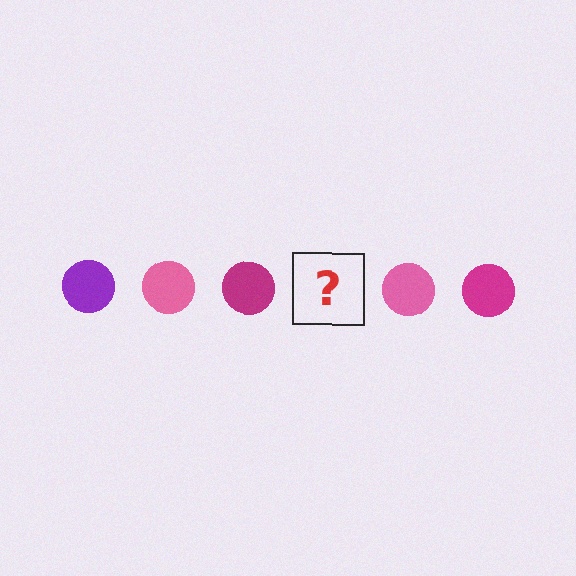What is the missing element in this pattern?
The missing element is a purple circle.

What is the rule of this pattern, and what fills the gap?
The rule is that the pattern cycles through purple, pink, magenta circles. The gap should be filled with a purple circle.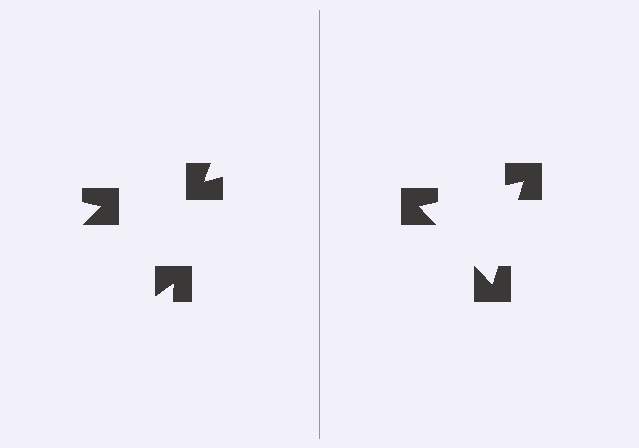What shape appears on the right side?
An illusory triangle.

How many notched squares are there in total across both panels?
6 — 3 on each side.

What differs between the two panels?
The notched squares are positioned identically on both sides; only the wedge orientations differ. On the right they align to a triangle; on the left they are misaligned.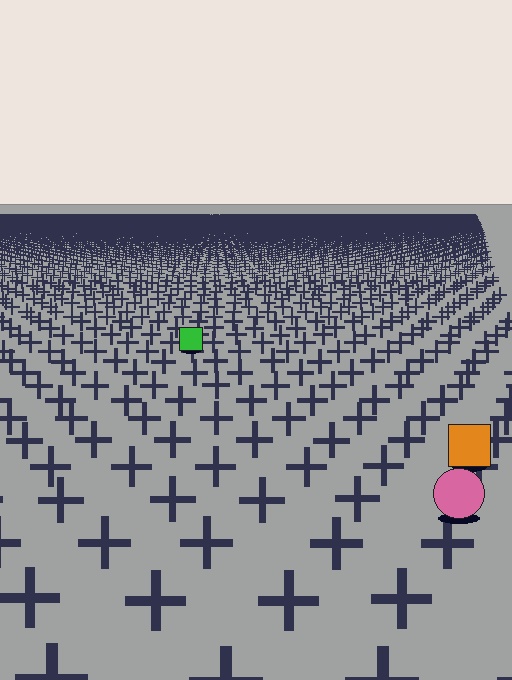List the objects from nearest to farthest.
From nearest to farthest: the pink circle, the orange square, the green square.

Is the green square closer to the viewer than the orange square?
No. The orange square is closer — you can tell from the texture gradient: the ground texture is coarser near it.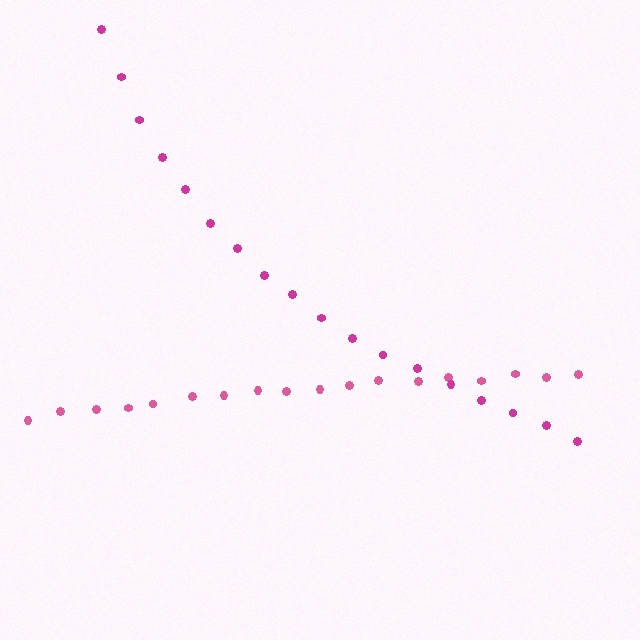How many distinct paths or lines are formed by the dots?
There are 2 distinct paths.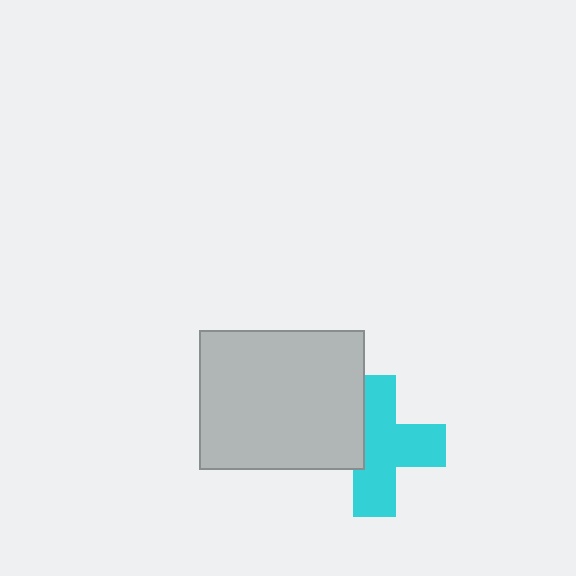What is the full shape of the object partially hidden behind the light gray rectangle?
The partially hidden object is a cyan cross.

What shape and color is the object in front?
The object in front is a light gray rectangle.